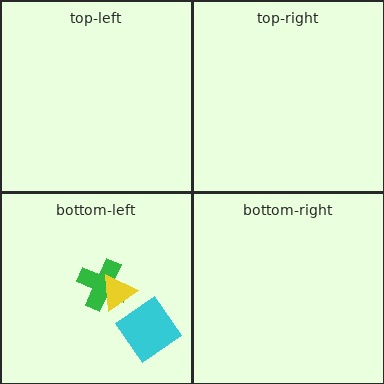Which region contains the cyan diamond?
The bottom-left region.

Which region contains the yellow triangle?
The bottom-left region.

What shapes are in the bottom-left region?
The green cross, the yellow triangle, the cyan diamond.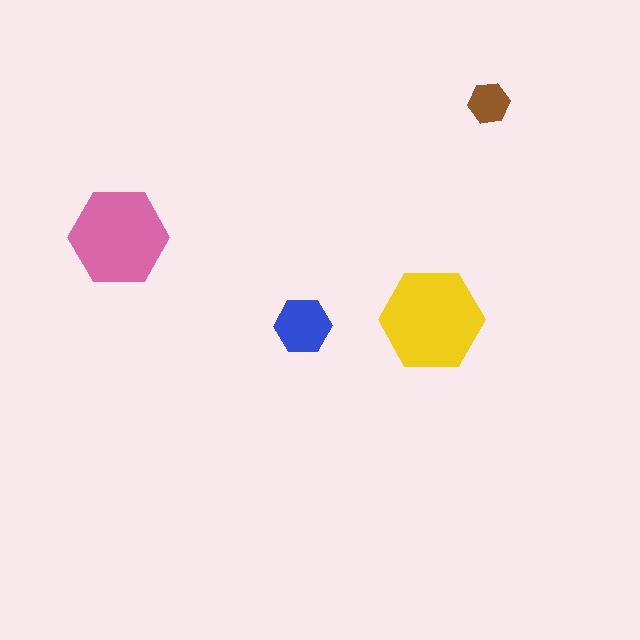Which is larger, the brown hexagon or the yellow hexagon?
The yellow one.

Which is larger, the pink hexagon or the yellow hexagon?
The yellow one.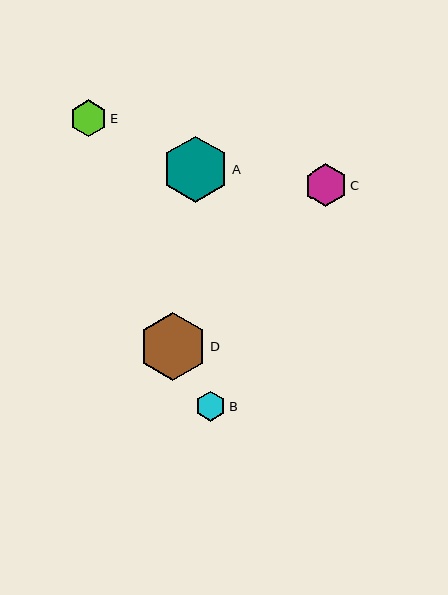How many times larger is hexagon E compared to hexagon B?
Hexagon E is approximately 1.2 times the size of hexagon B.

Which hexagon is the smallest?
Hexagon B is the smallest with a size of approximately 30 pixels.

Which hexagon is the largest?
Hexagon D is the largest with a size of approximately 67 pixels.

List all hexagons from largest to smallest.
From largest to smallest: D, A, C, E, B.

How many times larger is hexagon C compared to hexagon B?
Hexagon C is approximately 1.4 times the size of hexagon B.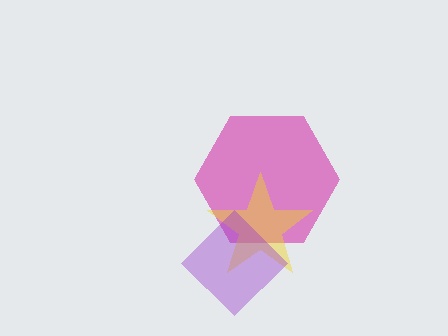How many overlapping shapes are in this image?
There are 3 overlapping shapes in the image.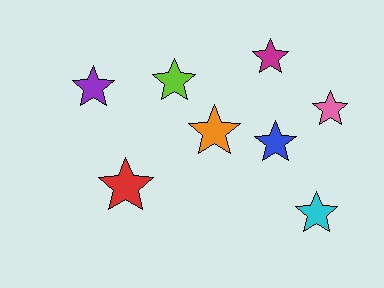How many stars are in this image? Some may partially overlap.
There are 8 stars.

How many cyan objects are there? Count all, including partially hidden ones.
There is 1 cyan object.